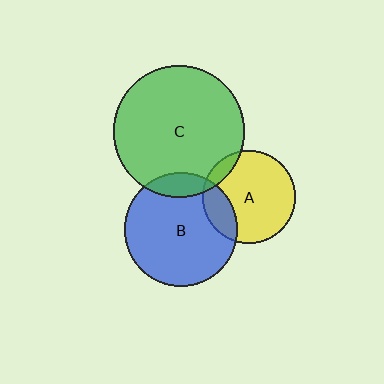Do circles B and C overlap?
Yes.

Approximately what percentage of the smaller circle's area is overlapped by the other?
Approximately 10%.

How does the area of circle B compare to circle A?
Approximately 1.5 times.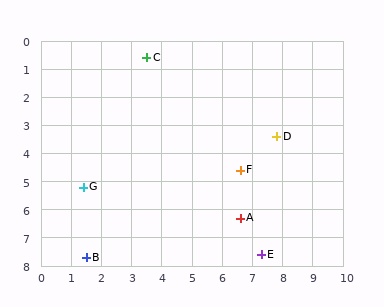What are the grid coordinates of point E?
Point E is at approximately (7.3, 7.6).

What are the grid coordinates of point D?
Point D is at approximately (7.8, 3.4).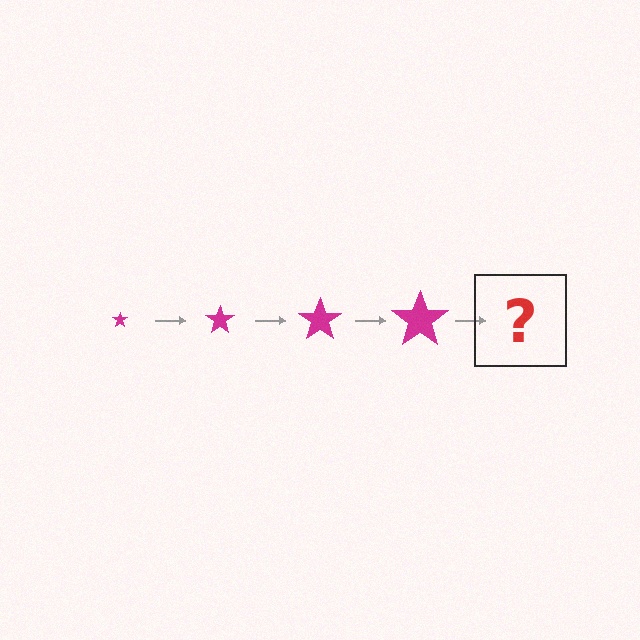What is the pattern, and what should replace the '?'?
The pattern is that the star gets progressively larger each step. The '?' should be a magenta star, larger than the previous one.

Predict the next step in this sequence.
The next step is a magenta star, larger than the previous one.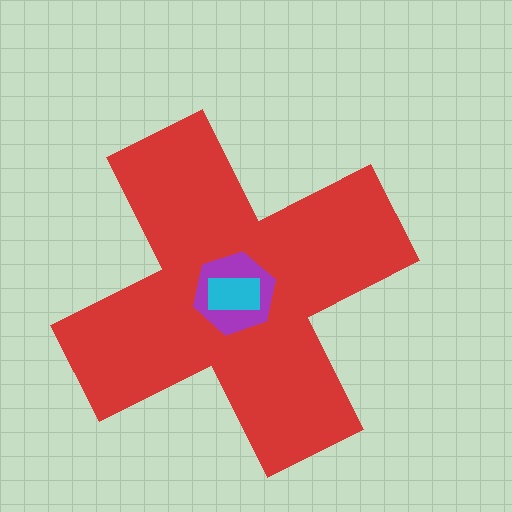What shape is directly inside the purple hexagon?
The cyan rectangle.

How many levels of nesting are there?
3.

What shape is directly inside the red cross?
The purple hexagon.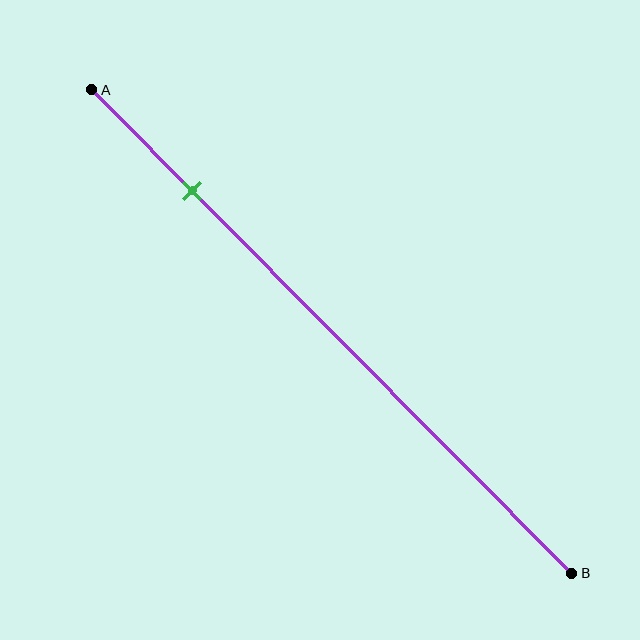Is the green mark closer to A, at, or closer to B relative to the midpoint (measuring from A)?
The green mark is closer to point A than the midpoint of segment AB.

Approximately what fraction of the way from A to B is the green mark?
The green mark is approximately 20% of the way from A to B.